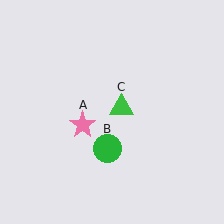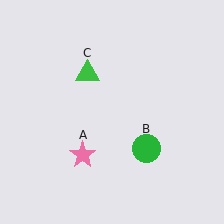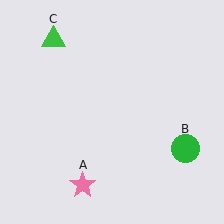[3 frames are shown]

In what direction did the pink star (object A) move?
The pink star (object A) moved down.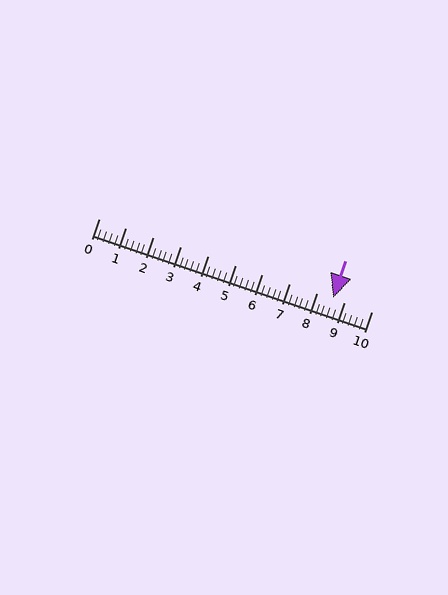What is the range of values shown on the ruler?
The ruler shows values from 0 to 10.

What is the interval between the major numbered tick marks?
The major tick marks are spaced 1 units apart.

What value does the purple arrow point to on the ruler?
The purple arrow points to approximately 8.6.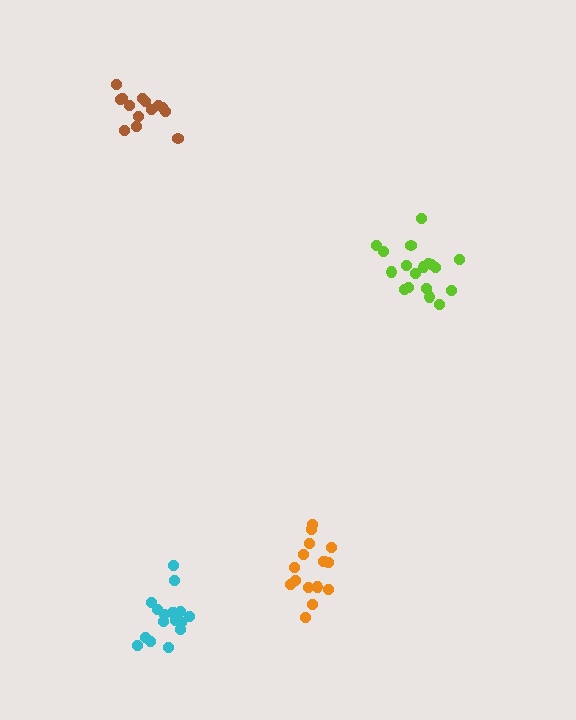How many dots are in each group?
Group 1: 18 dots, Group 2: 16 dots, Group 3: 17 dots, Group 4: 14 dots (65 total).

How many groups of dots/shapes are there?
There are 4 groups.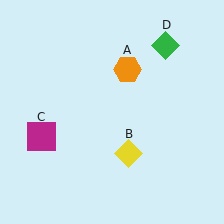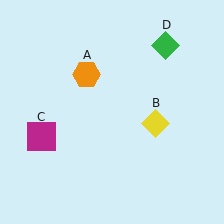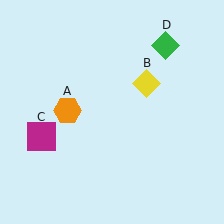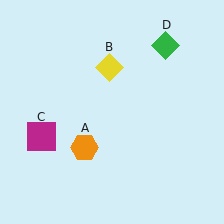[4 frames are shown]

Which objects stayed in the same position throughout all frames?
Magenta square (object C) and green diamond (object D) remained stationary.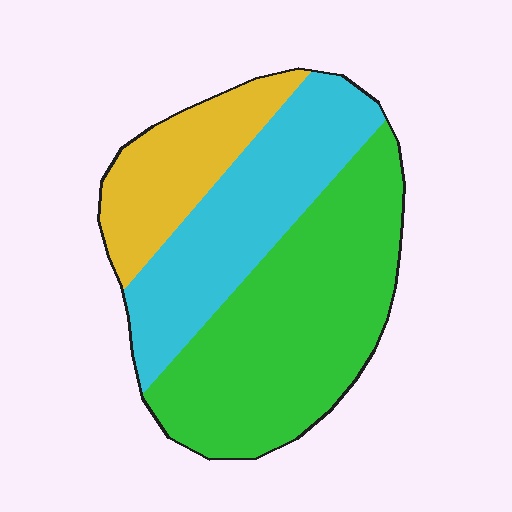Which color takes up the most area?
Green, at roughly 50%.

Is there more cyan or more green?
Green.